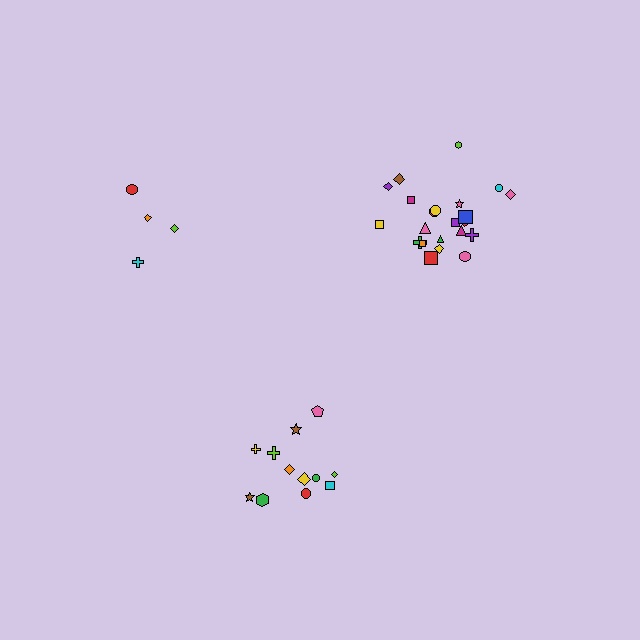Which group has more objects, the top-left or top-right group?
The top-right group.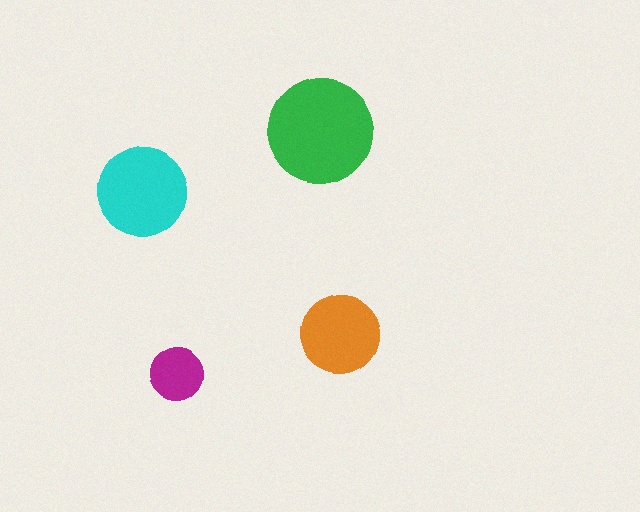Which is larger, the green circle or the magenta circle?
The green one.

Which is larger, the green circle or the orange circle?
The green one.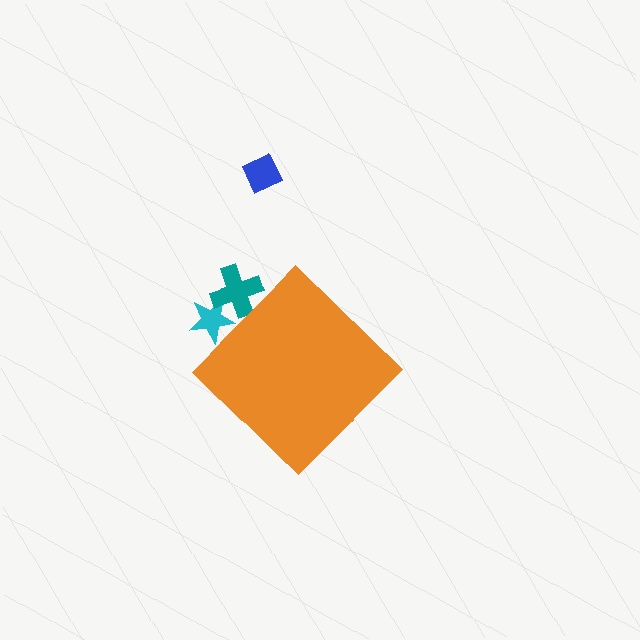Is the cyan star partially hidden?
Yes, the cyan star is partially hidden behind the orange diamond.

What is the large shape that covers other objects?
An orange diamond.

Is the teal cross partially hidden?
Yes, the teal cross is partially hidden behind the orange diamond.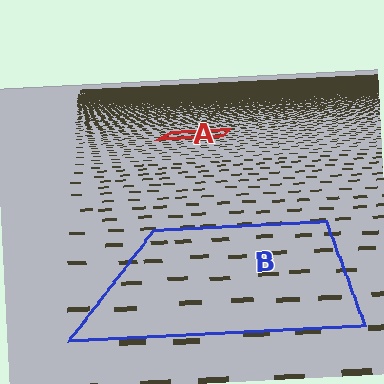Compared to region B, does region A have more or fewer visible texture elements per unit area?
Region A has more texture elements per unit area — they are packed more densely because it is farther away.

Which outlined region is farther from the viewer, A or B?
Region A is farther from the viewer — the texture elements inside it appear smaller and more densely packed.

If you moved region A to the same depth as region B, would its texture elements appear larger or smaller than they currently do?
They would appear larger. At a closer depth, the same texture elements are projected at a bigger on-screen size.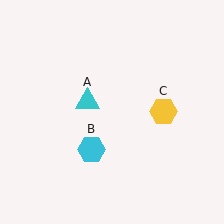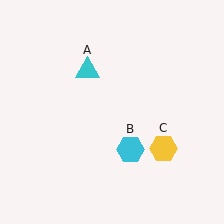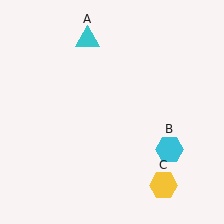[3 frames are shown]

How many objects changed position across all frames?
3 objects changed position: cyan triangle (object A), cyan hexagon (object B), yellow hexagon (object C).